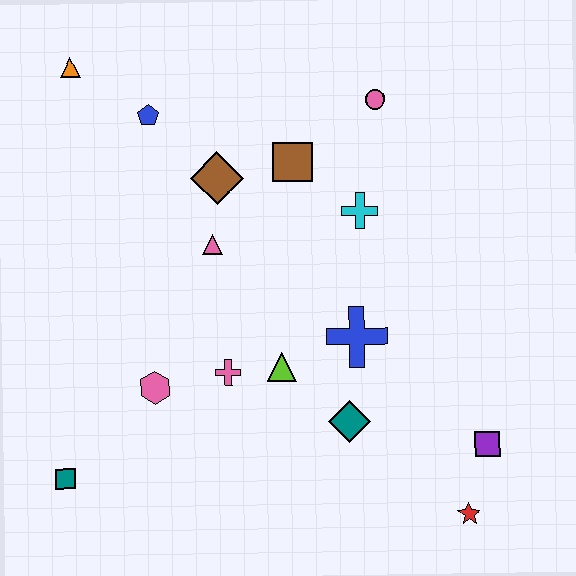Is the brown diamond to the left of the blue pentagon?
No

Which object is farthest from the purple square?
The orange triangle is farthest from the purple square.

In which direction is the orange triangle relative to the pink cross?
The orange triangle is above the pink cross.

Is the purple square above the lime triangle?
No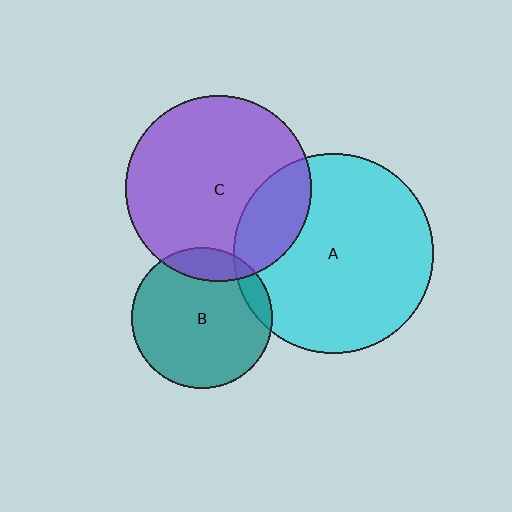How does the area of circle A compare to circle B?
Approximately 2.0 times.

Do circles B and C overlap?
Yes.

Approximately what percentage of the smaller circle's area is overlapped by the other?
Approximately 15%.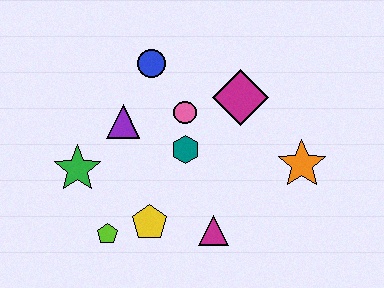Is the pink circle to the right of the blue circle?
Yes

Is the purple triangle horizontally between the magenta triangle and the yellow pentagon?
No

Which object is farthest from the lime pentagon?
The orange star is farthest from the lime pentagon.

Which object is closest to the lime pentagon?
The yellow pentagon is closest to the lime pentagon.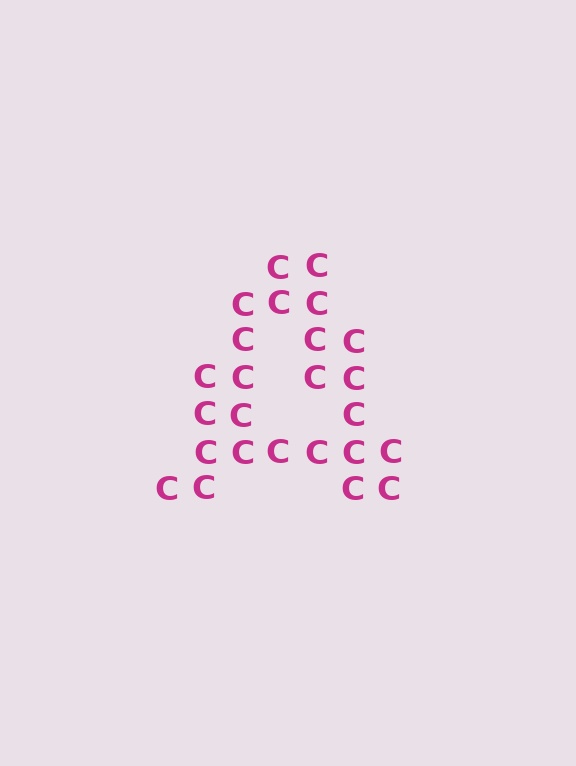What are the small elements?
The small elements are letter C's.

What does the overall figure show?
The overall figure shows the letter A.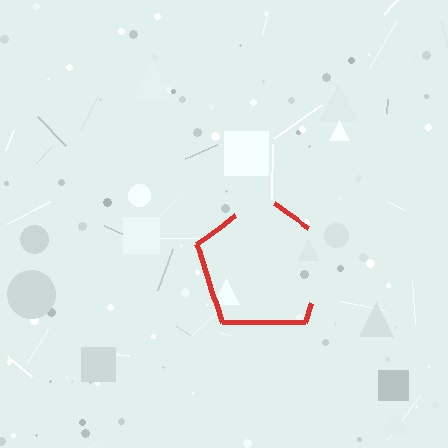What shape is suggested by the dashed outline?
The dashed outline suggests a pentagon.